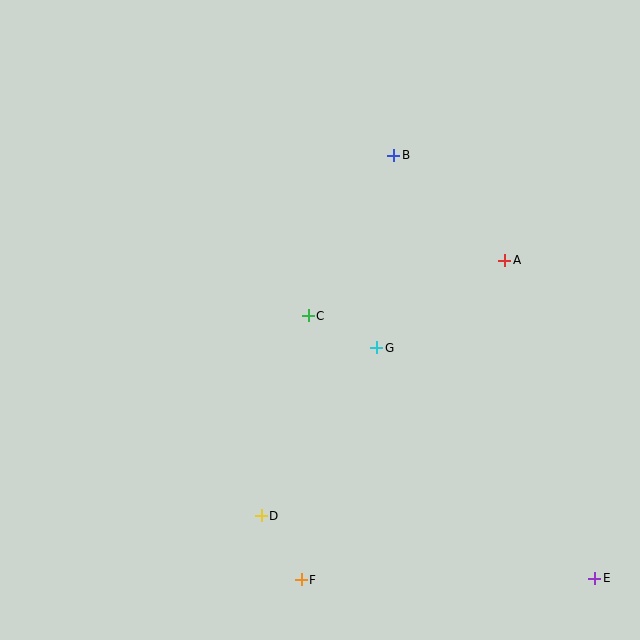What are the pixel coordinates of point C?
Point C is at (308, 316).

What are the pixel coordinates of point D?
Point D is at (261, 516).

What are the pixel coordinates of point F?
Point F is at (301, 580).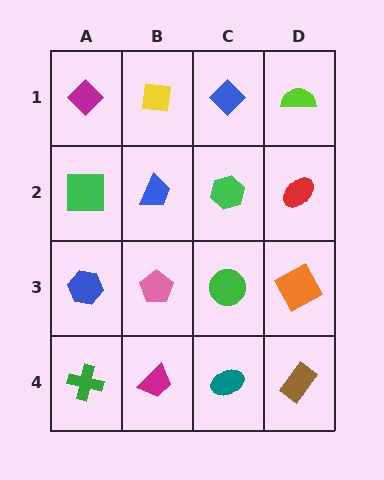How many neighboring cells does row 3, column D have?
3.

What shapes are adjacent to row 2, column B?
A yellow square (row 1, column B), a pink pentagon (row 3, column B), a green square (row 2, column A), a green hexagon (row 2, column C).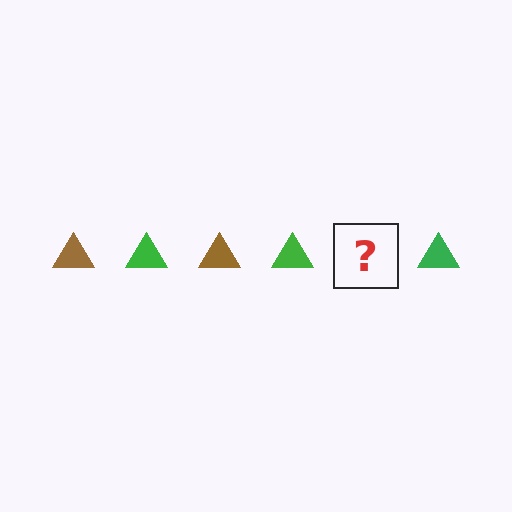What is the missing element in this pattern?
The missing element is a brown triangle.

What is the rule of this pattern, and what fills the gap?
The rule is that the pattern cycles through brown, green triangles. The gap should be filled with a brown triangle.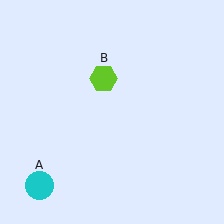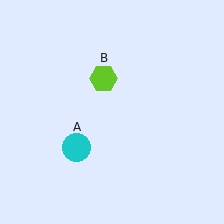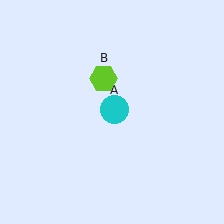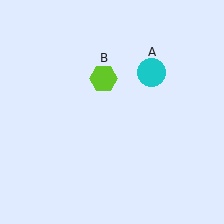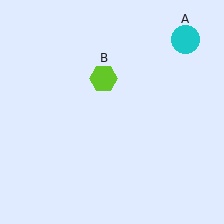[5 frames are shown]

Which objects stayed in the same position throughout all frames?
Lime hexagon (object B) remained stationary.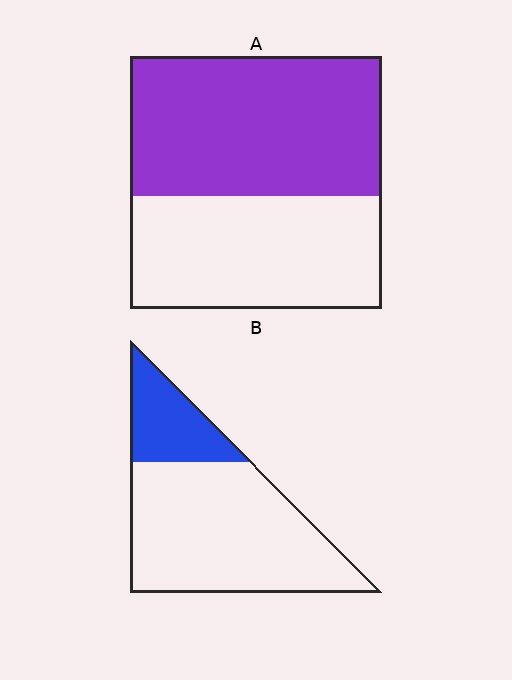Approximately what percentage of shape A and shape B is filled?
A is approximately 55% and B is approximately 25%.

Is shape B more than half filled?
No.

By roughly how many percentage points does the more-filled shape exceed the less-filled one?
By roughly 30 percentage points (A over B).